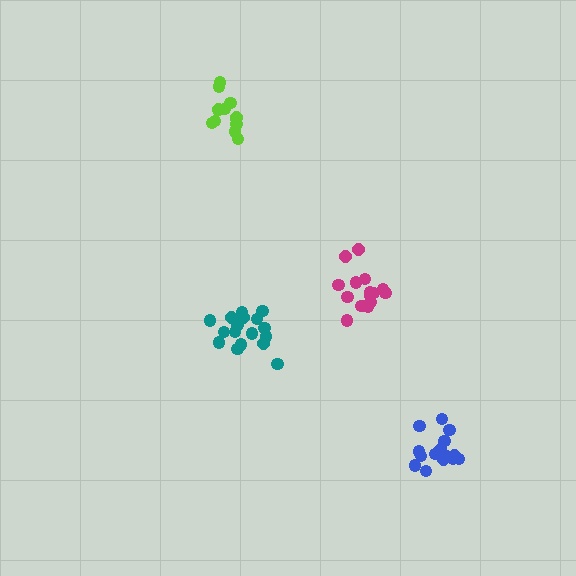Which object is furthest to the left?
The lime cluster is leftmost.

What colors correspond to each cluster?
The clusters are colored: magenta, blue, lime, teal.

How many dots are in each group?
Group 1: 15 dots, Group 2: 16 dots, Group 3: 13 dots, Group 4: 17 dots (61 total).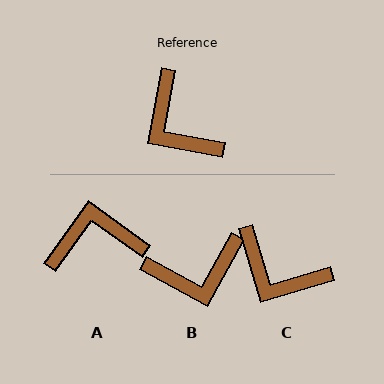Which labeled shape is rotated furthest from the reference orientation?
A, about 115 degrees away.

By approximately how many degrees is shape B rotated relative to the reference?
Approximately 72 degrees counter-clockwise.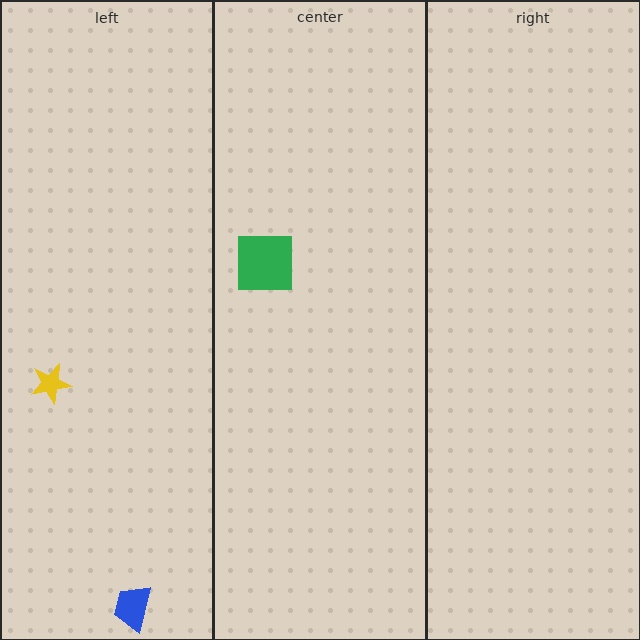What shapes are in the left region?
The yellow star, the blue trapezoid.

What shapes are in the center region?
The green square.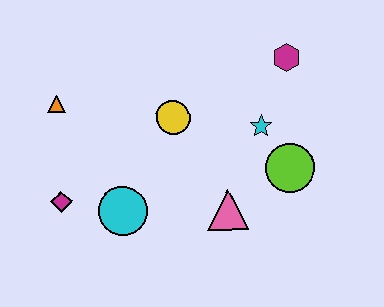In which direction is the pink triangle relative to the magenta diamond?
The pink triangle is to the right of the magenta diamond.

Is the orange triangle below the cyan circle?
No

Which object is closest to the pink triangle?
The lime circle is closest to the pink triangle.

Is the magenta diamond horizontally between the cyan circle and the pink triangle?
No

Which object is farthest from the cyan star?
The magenta diamond is farthest from the cyan star.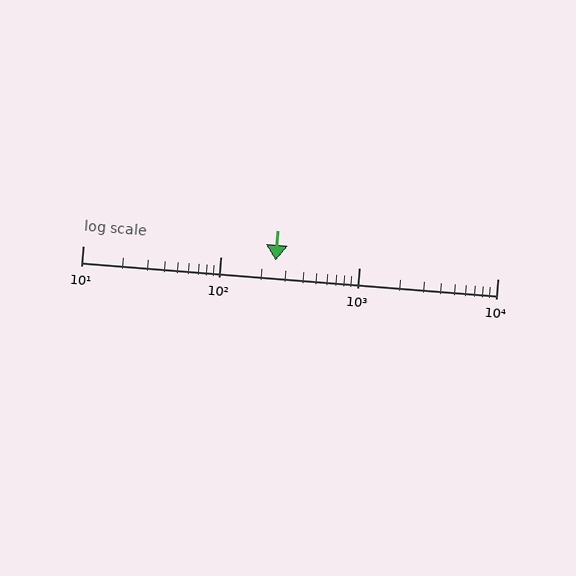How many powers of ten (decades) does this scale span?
The scale spans 3 decades, from 10 to 10000.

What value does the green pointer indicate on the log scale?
The pointer indicates approximately 250.